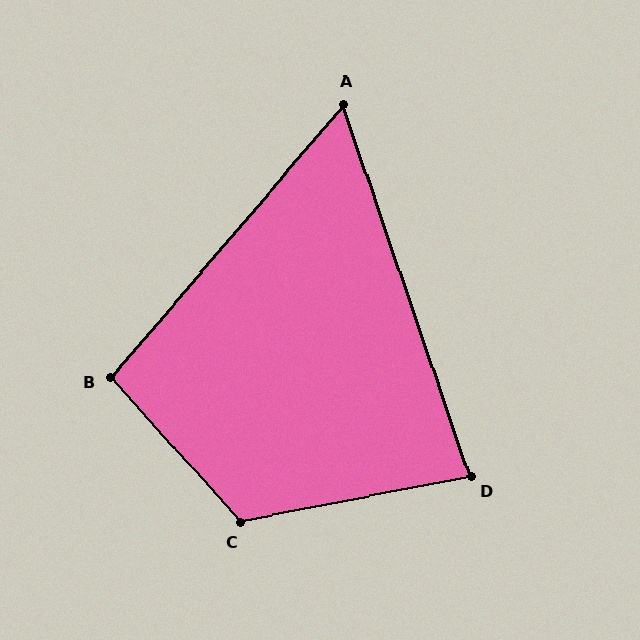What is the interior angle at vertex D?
Approximately 82 degrees (acute).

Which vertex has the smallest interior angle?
A, at approximately 59 degrees.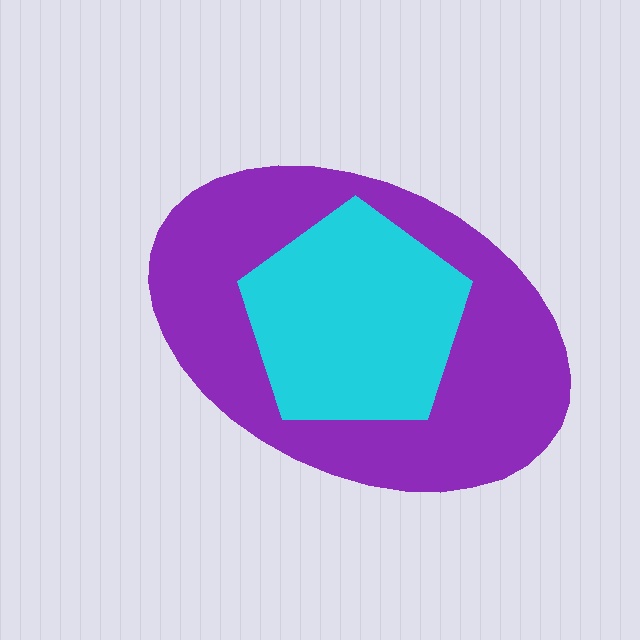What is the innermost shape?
The cyan pentagon.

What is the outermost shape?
The purple ellipse.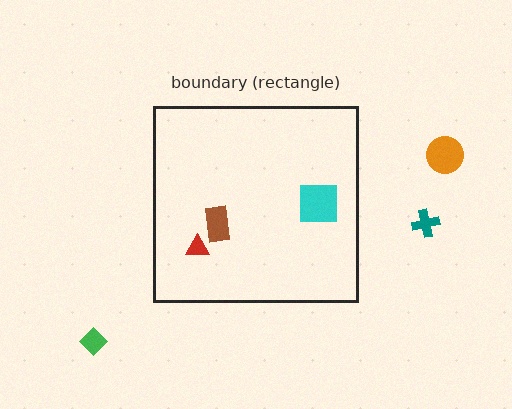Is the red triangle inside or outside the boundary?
Inside.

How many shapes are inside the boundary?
3 inside, 3 outside.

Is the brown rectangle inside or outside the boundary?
Inside.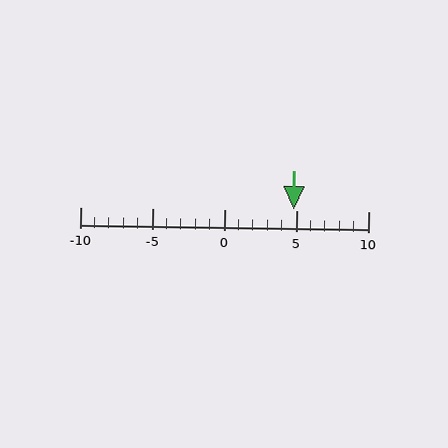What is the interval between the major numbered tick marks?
The major tick marks are spaced 5 units apart.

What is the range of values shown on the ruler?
The ruler shows values from -10 to 10.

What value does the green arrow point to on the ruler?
The green arrow points to approximately 5.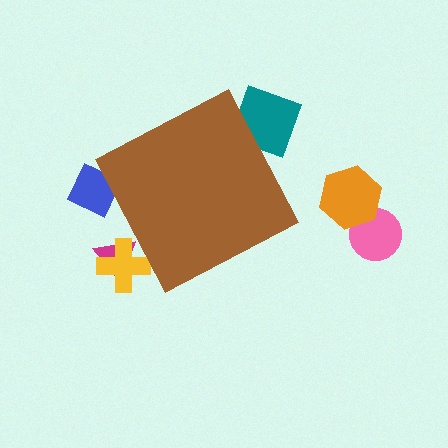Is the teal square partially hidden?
Yes, the teal square is partially hidden behind the brown diamond.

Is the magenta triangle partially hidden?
Yes, the magenta triangle is partially hidden behind the brown diamond.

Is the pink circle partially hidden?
No, the pink circle is fully visible.